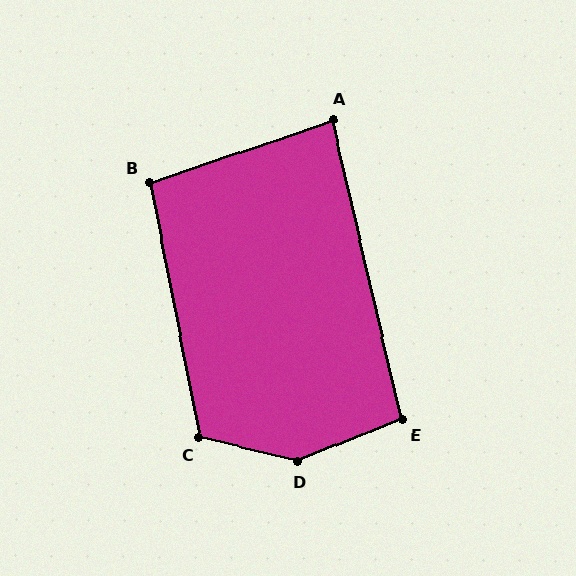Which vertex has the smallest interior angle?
A, at approximately 84 degrees.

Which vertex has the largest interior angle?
D, at approximately 144 degrees.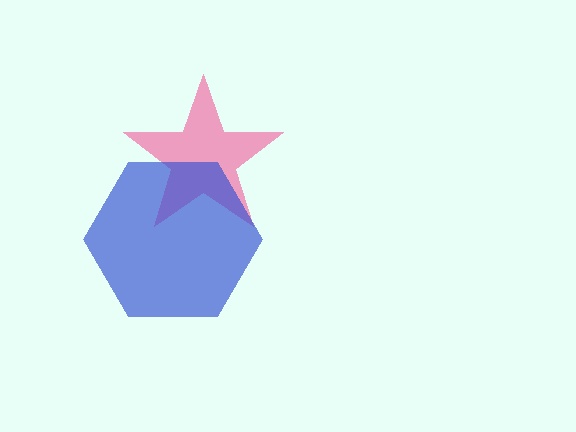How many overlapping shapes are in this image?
There are 2 overlapping shapes in the image.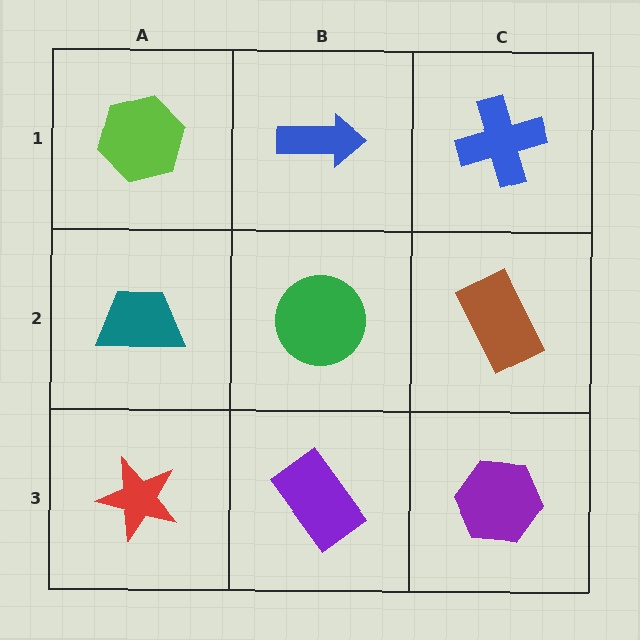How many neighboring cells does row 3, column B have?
3.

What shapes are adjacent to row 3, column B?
A green circle (row 2, column B), a red star (row 3, column A), a purple hexagon (row 3, column C).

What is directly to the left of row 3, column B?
A red star.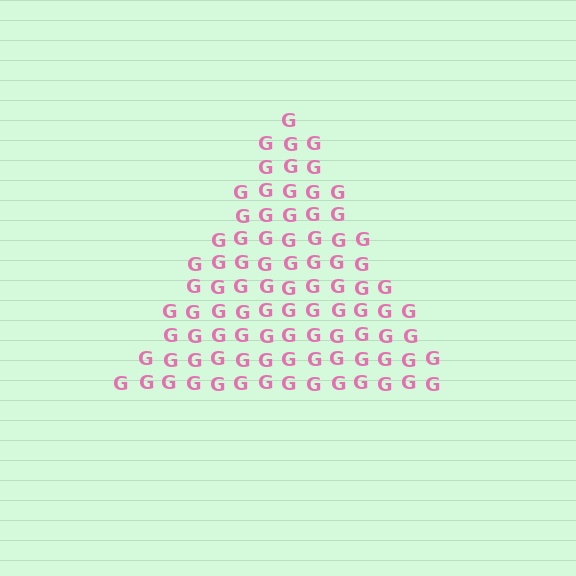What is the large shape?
The large shape is a triangle.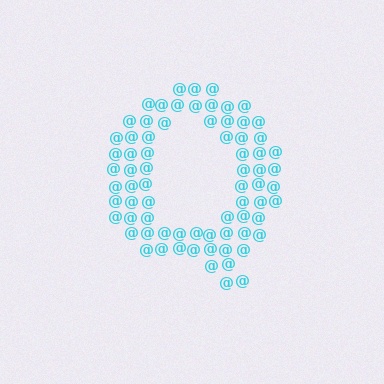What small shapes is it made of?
It is made of small at signs.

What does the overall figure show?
The overall figure shows the letter Q.